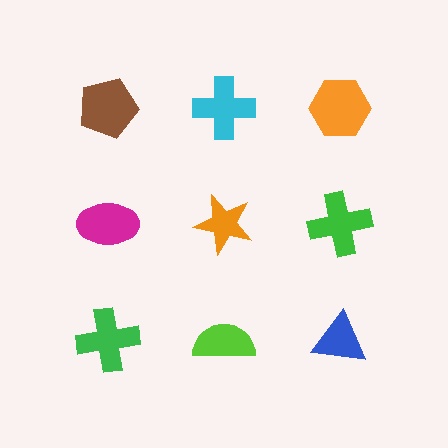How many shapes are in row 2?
3 shapes.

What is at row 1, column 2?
A cyan cross.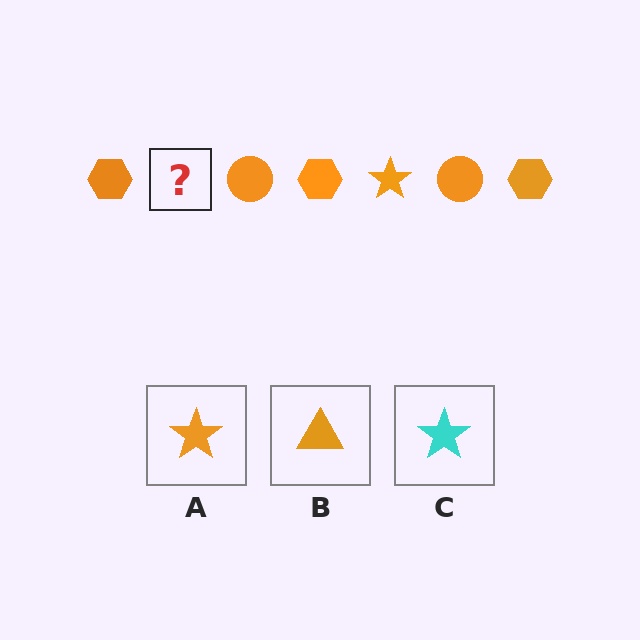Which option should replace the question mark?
Option A.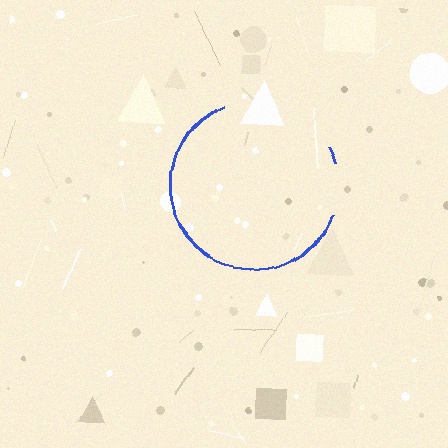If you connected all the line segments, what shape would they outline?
They would outline a circle.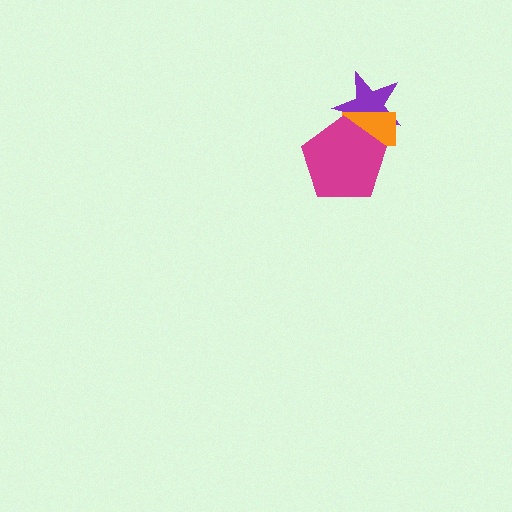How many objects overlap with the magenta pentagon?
2 objects overlap with the magenta pentagon.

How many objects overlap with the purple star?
2 objects overlap with the purple star.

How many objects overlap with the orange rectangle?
2 objects overlap with the orange rectangle.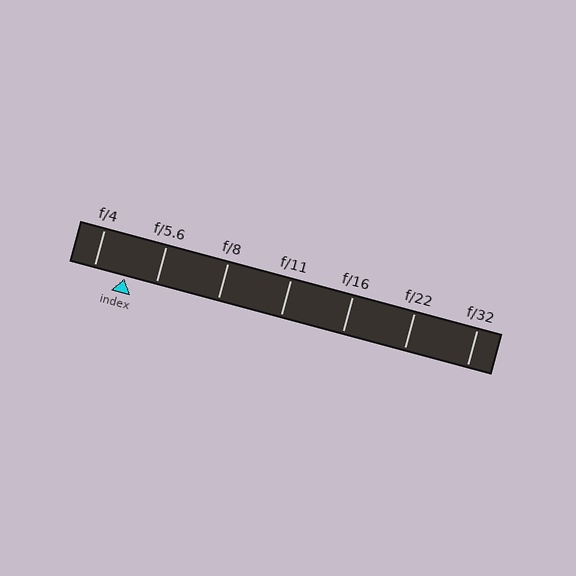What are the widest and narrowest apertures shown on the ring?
The widest aperture shown is f/4 and the narrowest is f/32.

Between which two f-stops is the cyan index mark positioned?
The index mark is between f/4 and f/5.6.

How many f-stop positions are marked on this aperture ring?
There are 7 f-stop positions marked.